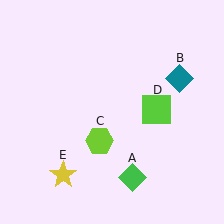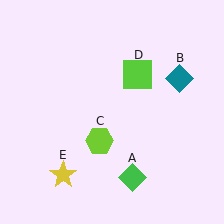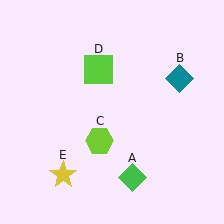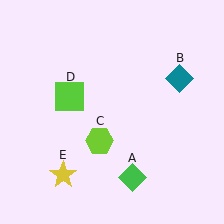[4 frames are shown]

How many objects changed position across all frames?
1 object changed position: lime square (object D).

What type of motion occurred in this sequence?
The lime square (object D) rotated counterclockwise around the center of the scene.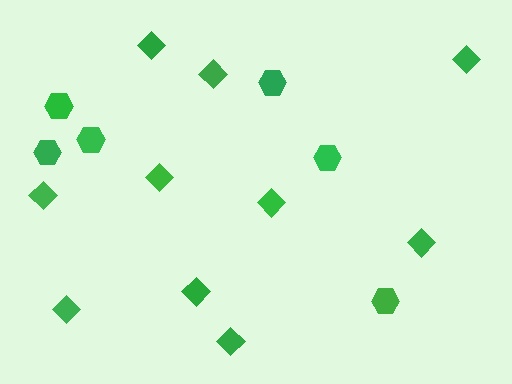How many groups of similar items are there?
There are 2 groups: one group of hexagons (6) and one group of diamonds (10).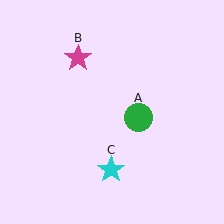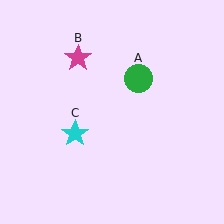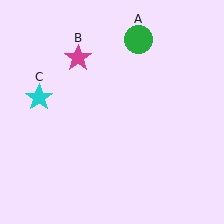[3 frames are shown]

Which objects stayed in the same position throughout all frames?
Magenta star (object B) remained stationary.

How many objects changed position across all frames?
2 objects changed position: green circle (object A), cyan star (object C).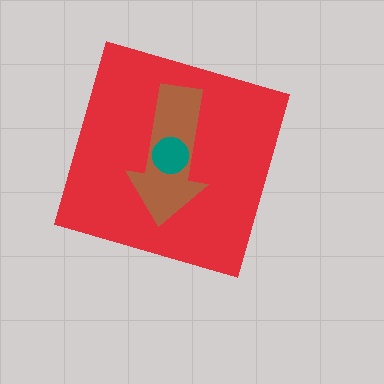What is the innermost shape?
The teal circle.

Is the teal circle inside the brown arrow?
Yes.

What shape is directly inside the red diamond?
The brown arrow.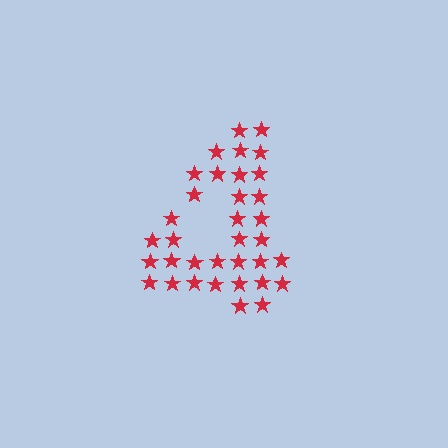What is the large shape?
The large shape is the digit 4.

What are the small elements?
The small elements are stars.